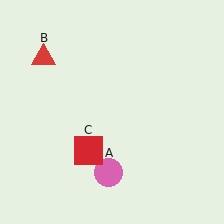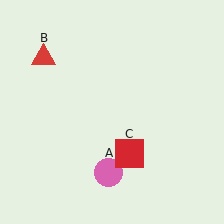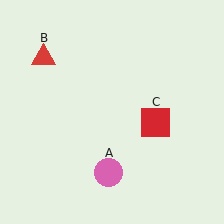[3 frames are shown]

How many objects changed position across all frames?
1 object changed position: red square (object C).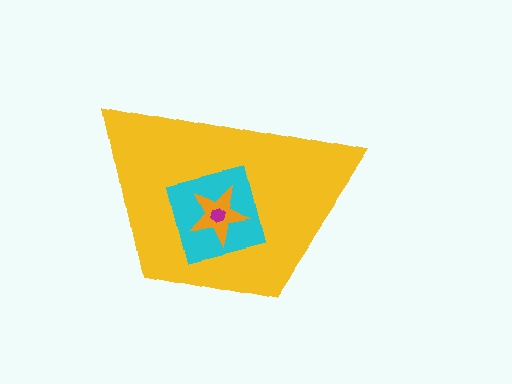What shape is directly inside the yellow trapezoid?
The cyan square.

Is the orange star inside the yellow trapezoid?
Yes.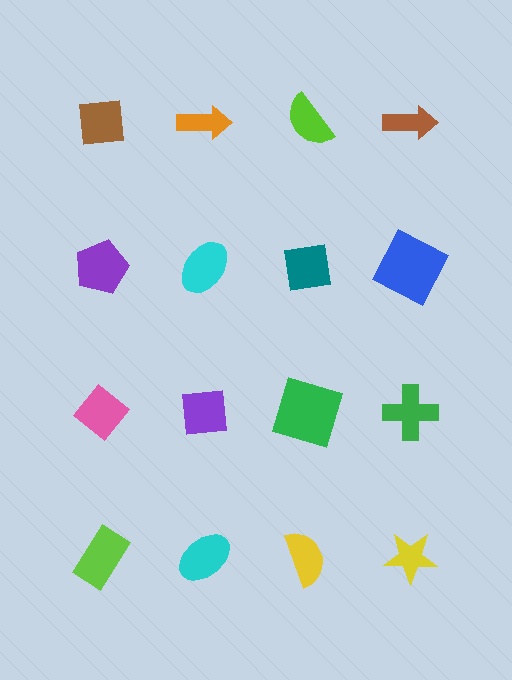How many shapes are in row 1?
4 shapes.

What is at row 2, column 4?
A blue square.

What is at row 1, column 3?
A lime semicircle.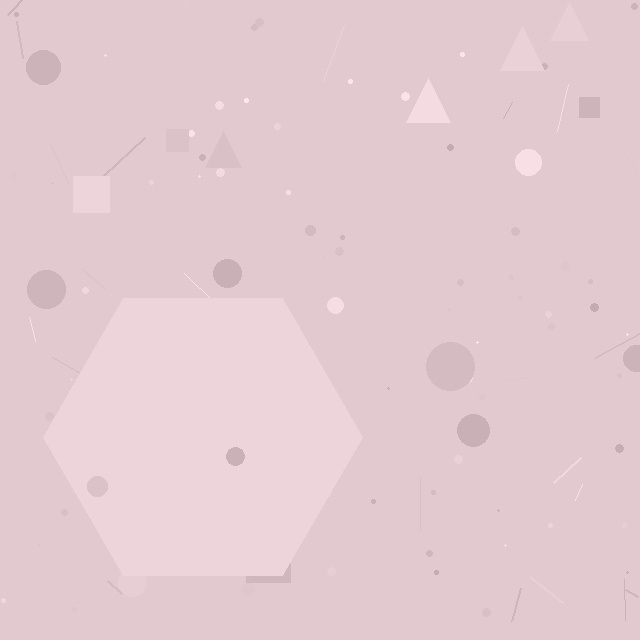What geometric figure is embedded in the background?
A hexagon is embedded in the background.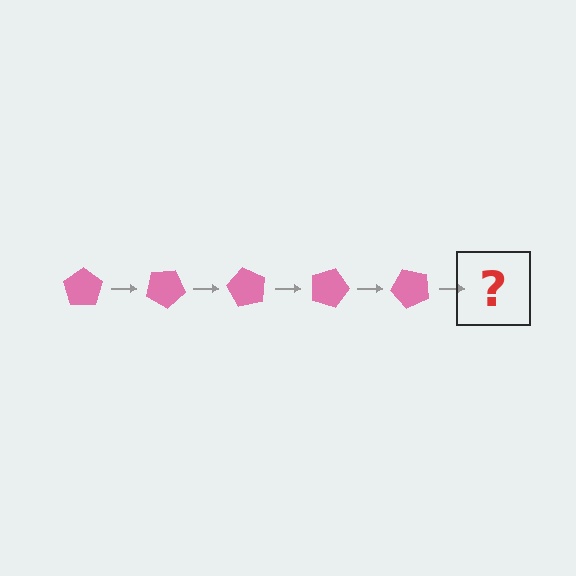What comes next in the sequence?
The next element should be a pink pentagon rotated 150 degrees.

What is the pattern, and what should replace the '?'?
The pattern is that the pentagon rotates 30 degrees each step. The '?' should be a pink pentagon rotated 150 degrees.